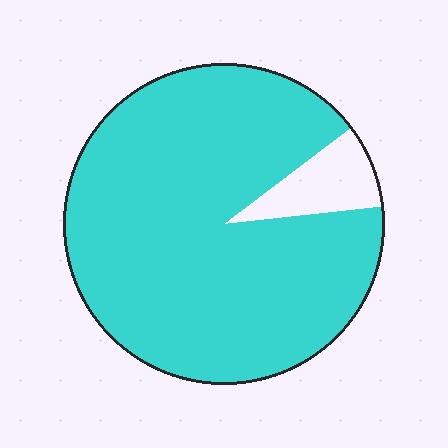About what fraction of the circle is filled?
About nine tenths (9/10).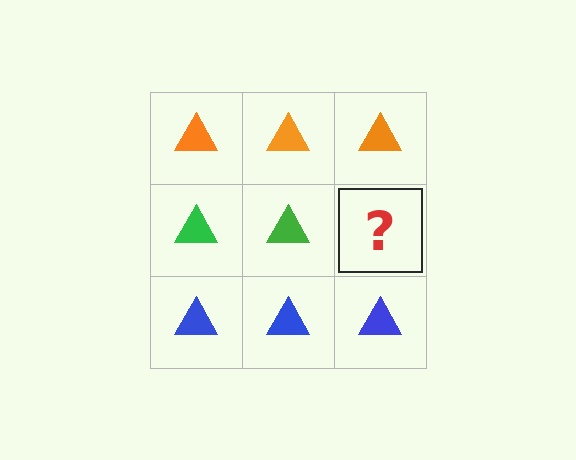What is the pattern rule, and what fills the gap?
The rule is that each row has a consistent color. The gap should be filled with a green triangle.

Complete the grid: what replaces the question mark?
The question mark should be replaced with a green triangle.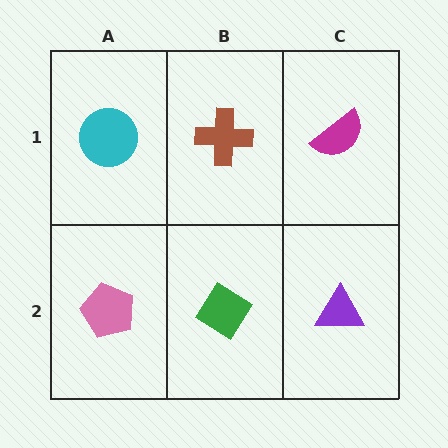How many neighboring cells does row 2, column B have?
3.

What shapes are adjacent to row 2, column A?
A cyan circle (row 1, column A), a green diamond (row 2, column B).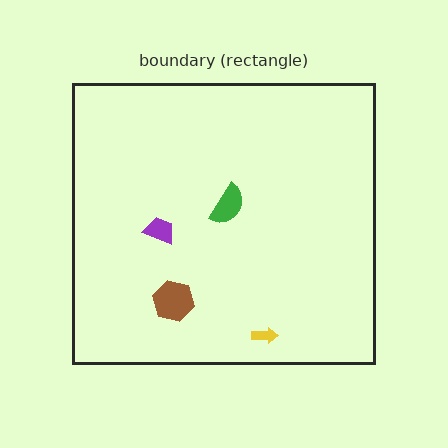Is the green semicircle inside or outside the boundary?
Inside.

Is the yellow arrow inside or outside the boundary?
Inside.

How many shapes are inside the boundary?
4 inside, 0 outside.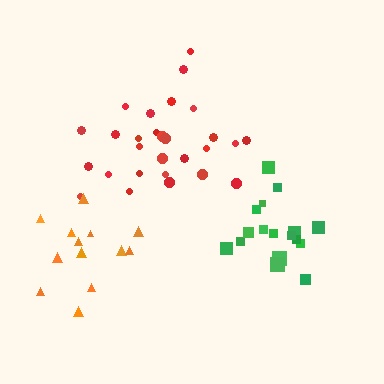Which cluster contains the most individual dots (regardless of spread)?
Red (28).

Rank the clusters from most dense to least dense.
green, red, orange.